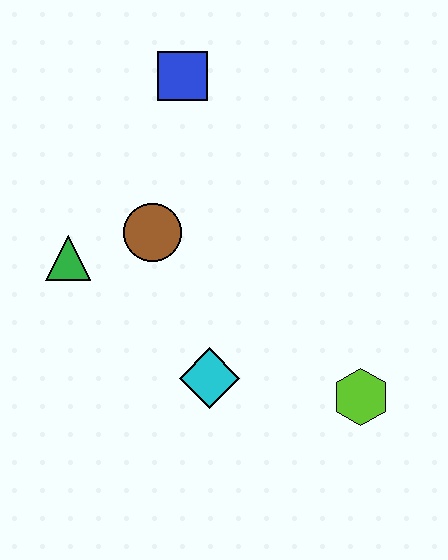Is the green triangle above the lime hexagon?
Yes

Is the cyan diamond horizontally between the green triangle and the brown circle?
No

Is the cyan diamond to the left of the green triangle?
No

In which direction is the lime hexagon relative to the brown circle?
The lime hexagon is to the right of the brown circle.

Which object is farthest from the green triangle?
The lime hexagon is farthest from the green triangle.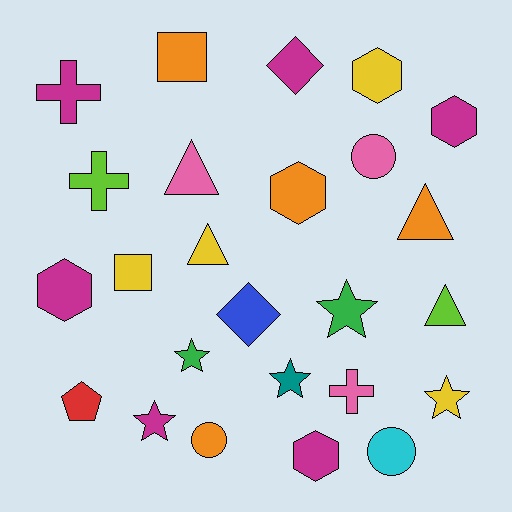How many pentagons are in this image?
There is 1 pentagon.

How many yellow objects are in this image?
There are 4 yellow objects.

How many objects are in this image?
There are 25 objects.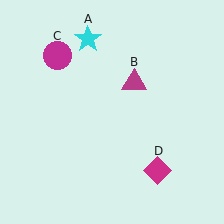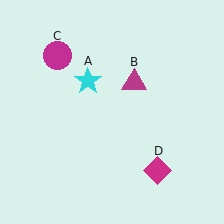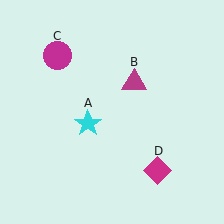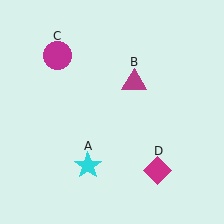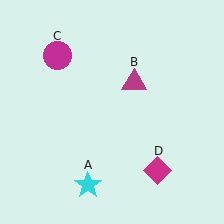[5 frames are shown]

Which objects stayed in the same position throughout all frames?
Magenta triangle (object B) and magenta circle (object C) and magenta diamond (object D) remained stationary.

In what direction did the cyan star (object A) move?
The cyan star (object A) moved down.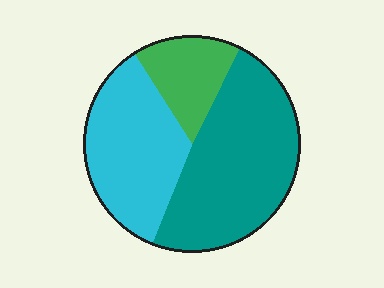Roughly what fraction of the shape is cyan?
Cyan takes up about one third (1/3) of the shape.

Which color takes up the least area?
Green, at roughly 15%.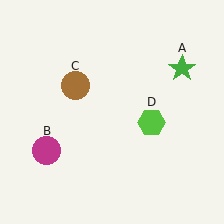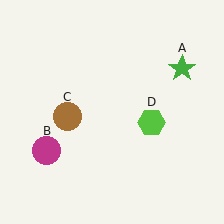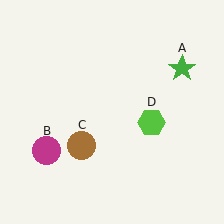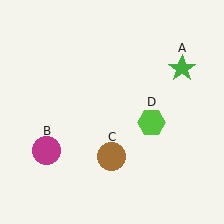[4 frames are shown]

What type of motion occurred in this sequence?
The brown circle (object C) rotated counterclockwise around the center of the scene.